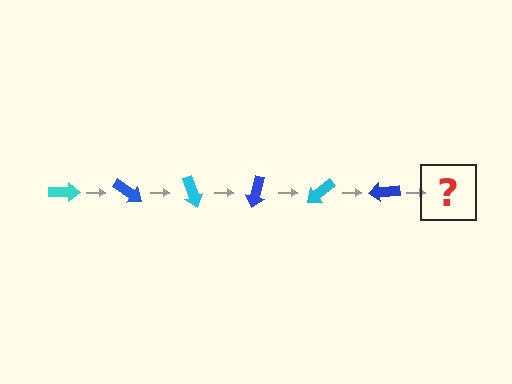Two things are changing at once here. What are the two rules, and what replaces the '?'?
The two rules are that it rotates 35 degrees each step and the color cycles through cyan and blue. The '?' should be a cyan arrow, rotated 210 degrees from the start.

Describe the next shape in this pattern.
It should be a cyan arrow, rotated 210 degrees from the start.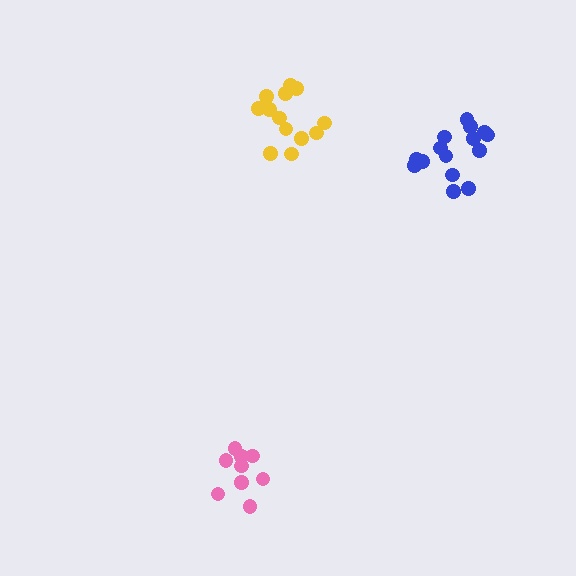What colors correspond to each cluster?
The clusters are colored: pink, yellow, blue.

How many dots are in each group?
Group 1: 9 dots, Group 2: 13 dots, Group 3: 15 dots (37 total).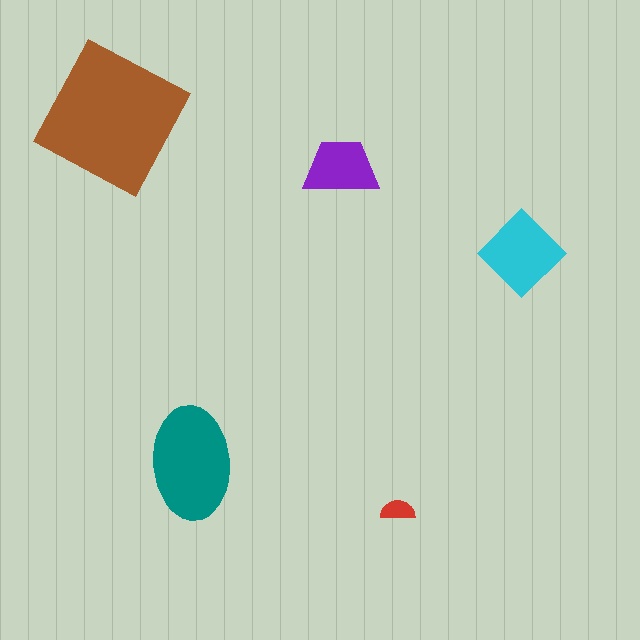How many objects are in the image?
There are 5 objects in the image.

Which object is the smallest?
The red semicircle.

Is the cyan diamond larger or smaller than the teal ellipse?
Smaller.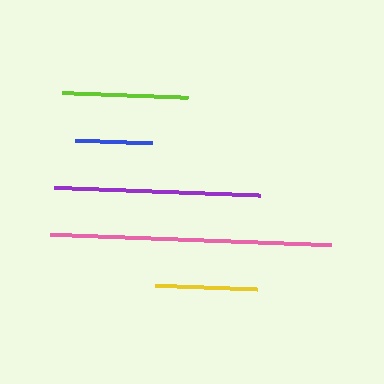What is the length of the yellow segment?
The yellow segment is approximately 102 pixels long.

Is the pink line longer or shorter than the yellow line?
The pink line is longer than the yellow line.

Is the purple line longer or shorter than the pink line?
The pink line is longer than the purple line.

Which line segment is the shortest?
The blue line is the shortest at approximately 77 pixels.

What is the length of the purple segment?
The purple segment is approximately 205 pixels long.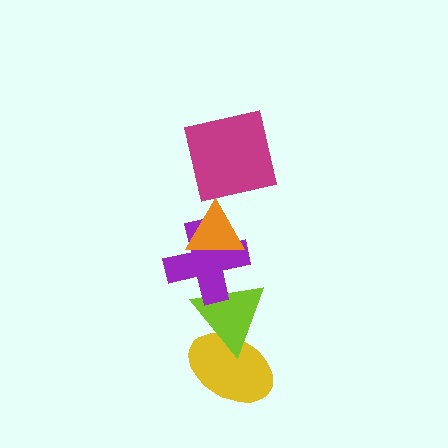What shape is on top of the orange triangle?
The magenta square is on top of the orange triangle.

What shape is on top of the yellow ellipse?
The lime triangle is on top of the yellow ellipse.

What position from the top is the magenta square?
The magenta square is 1st from the top.